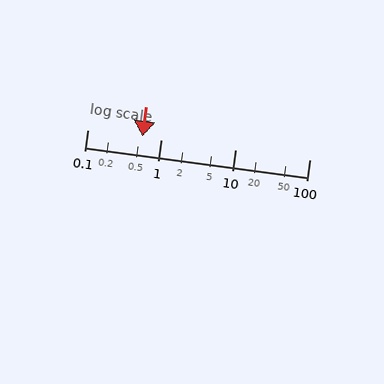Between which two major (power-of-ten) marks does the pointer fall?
The pointer is between 0.1 and 1.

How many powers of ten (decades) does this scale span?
The scale spans 3 decades, from 0.1 to 100.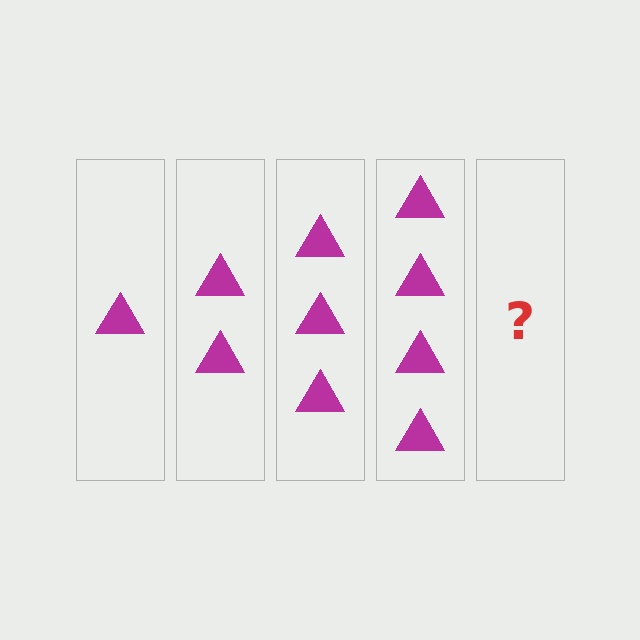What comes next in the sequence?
The next element should be 5 triangles.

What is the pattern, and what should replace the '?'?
The pattern is that each step adds one more triangle. The '?' should be 5 triangles.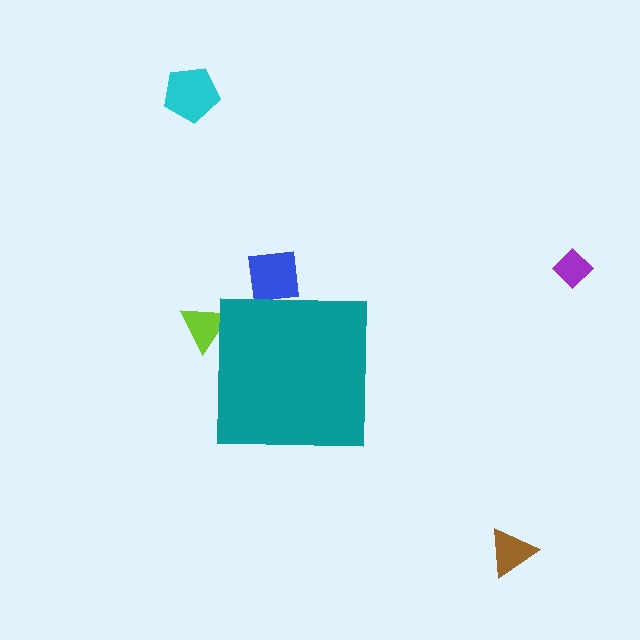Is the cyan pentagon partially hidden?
No, the cyan pentagon is fully visible.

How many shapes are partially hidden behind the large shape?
2 shapes are partially hidden.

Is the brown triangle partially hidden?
No, the brown triangle is fully visible.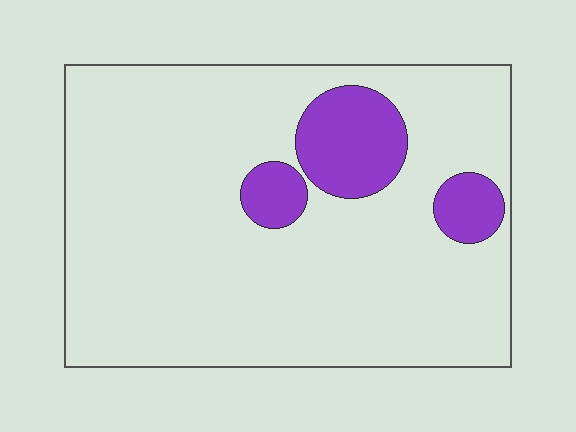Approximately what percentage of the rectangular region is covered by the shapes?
Approximately 15%.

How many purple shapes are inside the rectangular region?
3.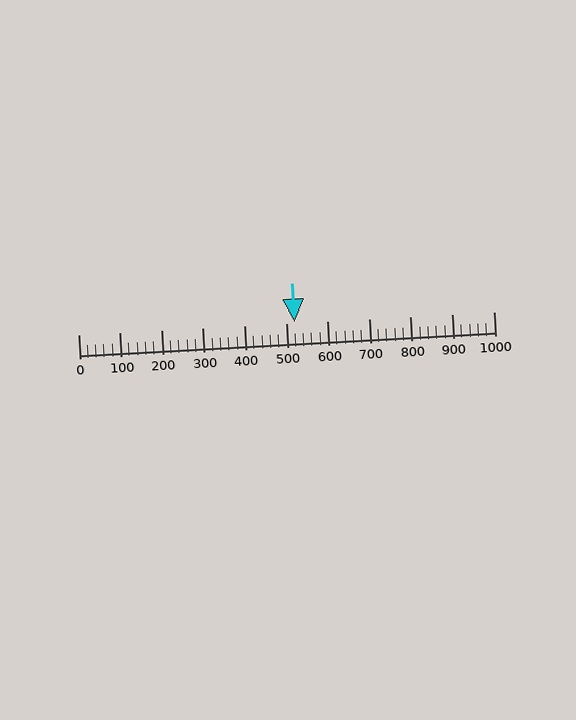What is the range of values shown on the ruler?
The ruler shows values from 0 to 1000.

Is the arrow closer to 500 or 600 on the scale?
The arrow is closer to 500.